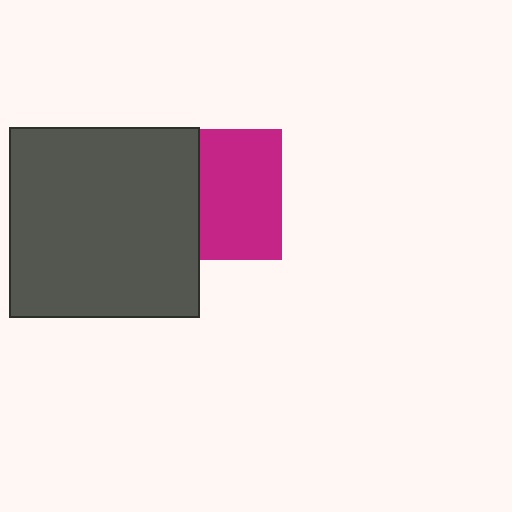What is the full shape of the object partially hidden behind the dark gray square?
The partially hidden object is a magenta square.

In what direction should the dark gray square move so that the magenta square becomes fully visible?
The dark gray square should move left. That is the shortest direction to clear the overlap and leave the magenta square fully visible.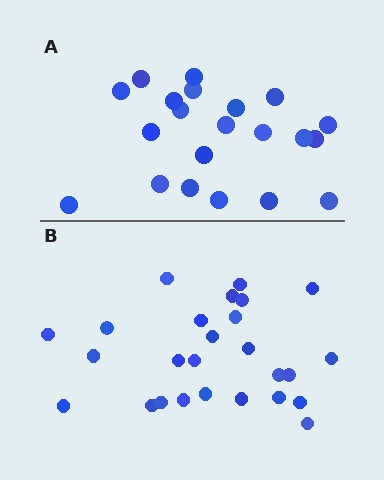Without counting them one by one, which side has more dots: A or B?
Region B (the bottom region) has more dots.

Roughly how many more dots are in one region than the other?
Region B has about 5 more dots than region A.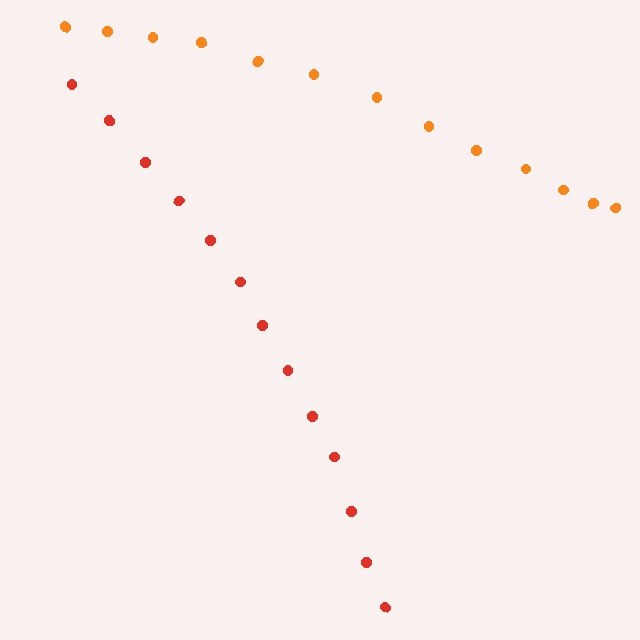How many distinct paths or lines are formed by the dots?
There are 2 distinct paths.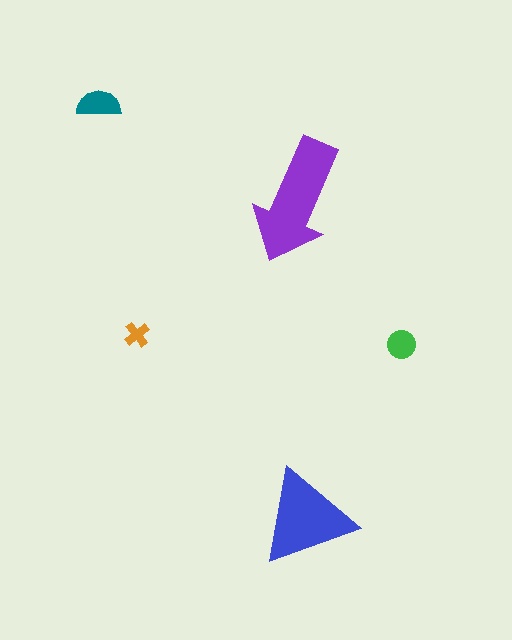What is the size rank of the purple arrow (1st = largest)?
1st.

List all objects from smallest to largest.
The orange cross, the green circle, the teal semicircle, the blue triangle, the purple arrow.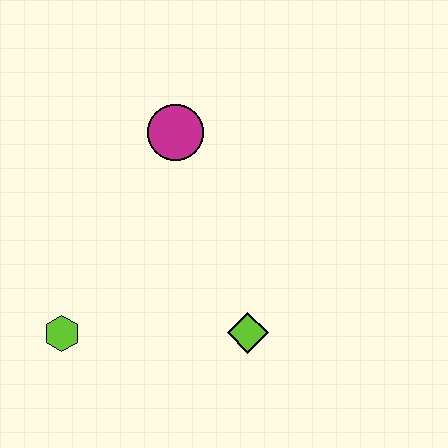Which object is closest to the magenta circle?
The lime diamond is closest to the magenta circle.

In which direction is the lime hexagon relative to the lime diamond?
The lime hexagon is to the left of the lime diamond.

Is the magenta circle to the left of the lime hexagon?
No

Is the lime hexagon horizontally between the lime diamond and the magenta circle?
No